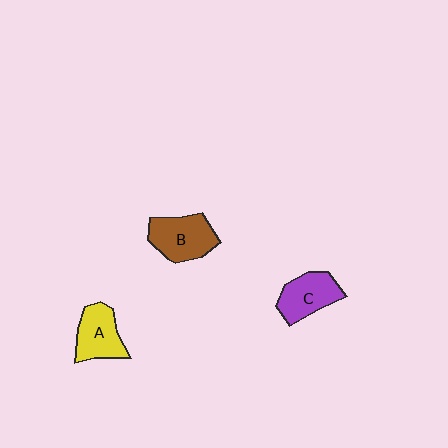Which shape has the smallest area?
Shape A (yellow).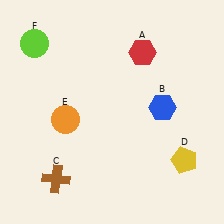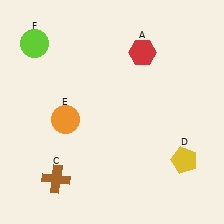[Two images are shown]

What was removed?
The blue hexagon (B) was removed in Image 2.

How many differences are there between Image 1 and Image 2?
There is 1 difference between the two images.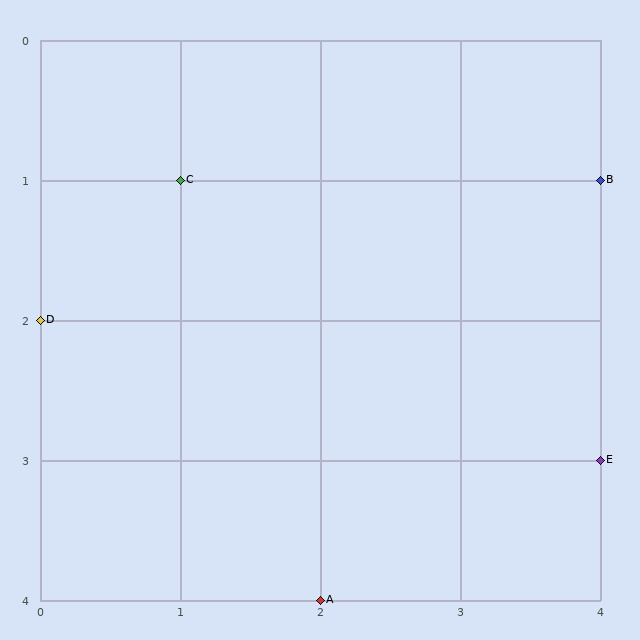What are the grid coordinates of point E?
Point E is at grid coordinates (4, 3).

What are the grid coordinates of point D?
Point D is at grid coordinates (0, 2).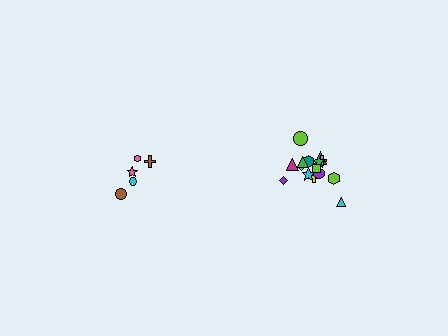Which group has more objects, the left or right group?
The right group.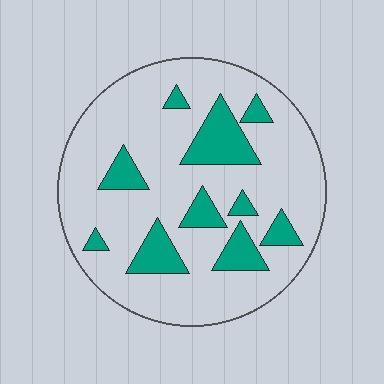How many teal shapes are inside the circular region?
10.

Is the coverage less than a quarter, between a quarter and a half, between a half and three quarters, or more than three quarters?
Less than a quarter.